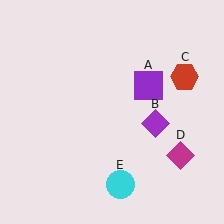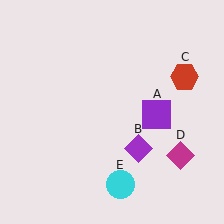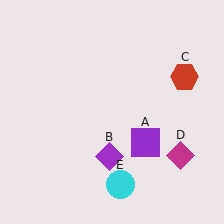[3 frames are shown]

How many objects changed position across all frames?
2 objects changed position: purple square (object A), purple diamond (object B).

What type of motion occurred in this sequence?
The purple square (object A), purple diamond (object B) rotated clockwise around the center of the scene.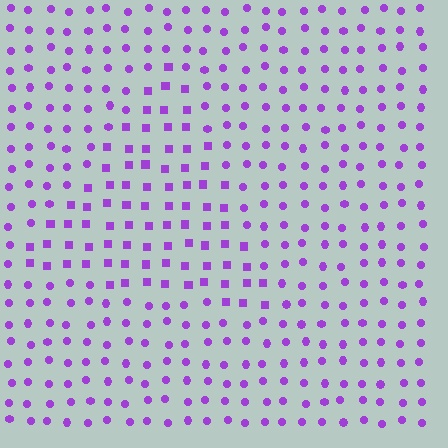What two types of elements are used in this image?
The image uses squares inside the triangle region and circles outside it.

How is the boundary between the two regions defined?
The boundary is defined by a change in element shape: squares inside vs. circles outside. All elements share the same color and spacing.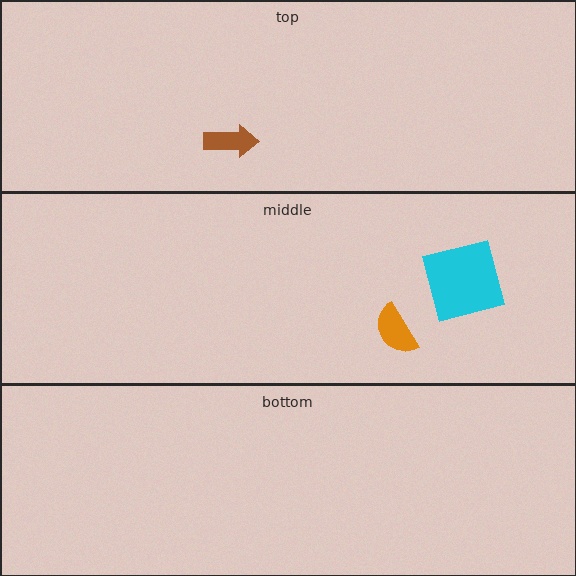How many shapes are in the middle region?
2.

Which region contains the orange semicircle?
The middle region.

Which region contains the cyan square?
The middle region.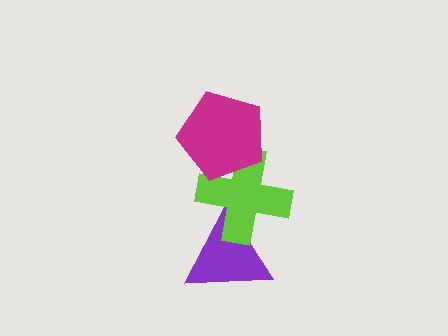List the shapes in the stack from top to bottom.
From top to bottom: the magenta pentagon, the lime cross, the purple triangle.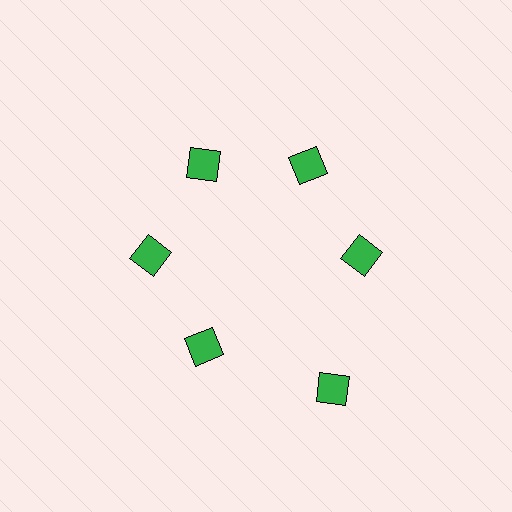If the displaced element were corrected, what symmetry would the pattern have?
It would have 6-fold rotational symmetry — the pattern would map onto itself every 60 degrees.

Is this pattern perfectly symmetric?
No. The 6 green diamonds are arranged in a ring, but one element near the 5 o'clock position is pushed outward from the center, breaking the 6-fold rotational symmetry.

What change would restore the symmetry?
The symmetry would be restored by moving it inward, back onto the ring so that all 6 diamonds sit at equal angles and equal distance from the center.